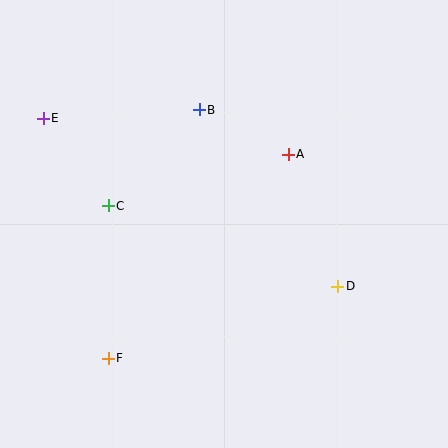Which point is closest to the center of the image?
Point A at (288, 154) is closest to the center.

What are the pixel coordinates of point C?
Point C is at (108, 206).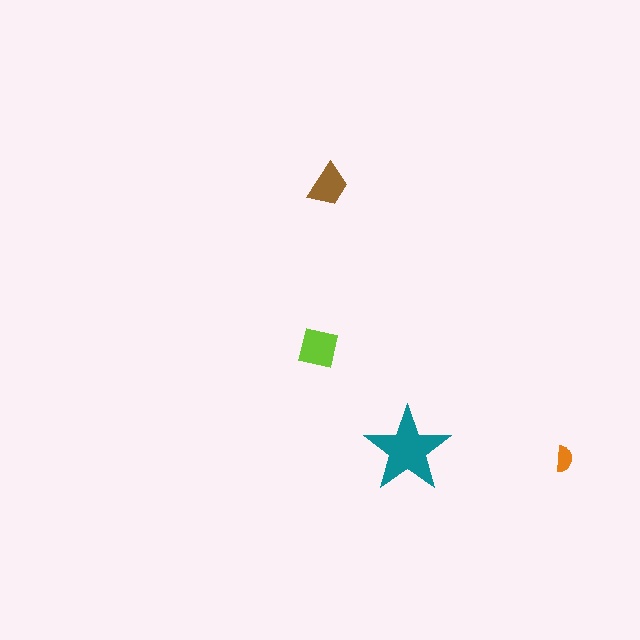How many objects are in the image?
There are 4 objects in the image.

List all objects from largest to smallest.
The teal star, the lime square, the brown trapezoid, the orange semicircle.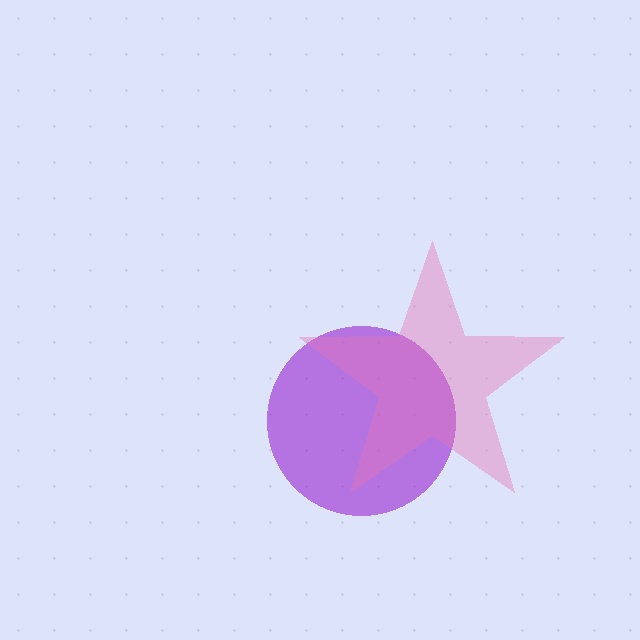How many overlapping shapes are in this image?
There are 2 overlapping shapes in the image.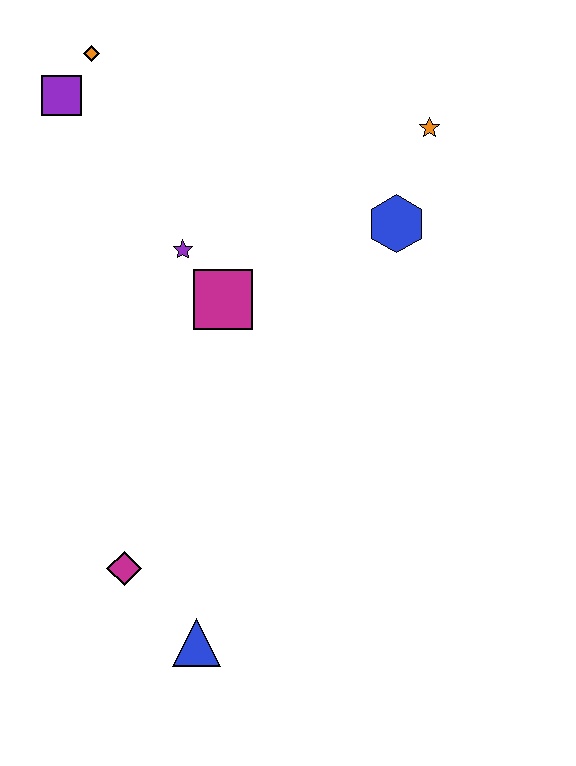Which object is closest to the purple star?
The magenta square is closest to the purple star.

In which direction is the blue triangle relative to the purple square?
The blue triangle is below the purple square.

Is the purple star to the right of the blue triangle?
No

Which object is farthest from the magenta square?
The blue triangle is farthest from the magenta square.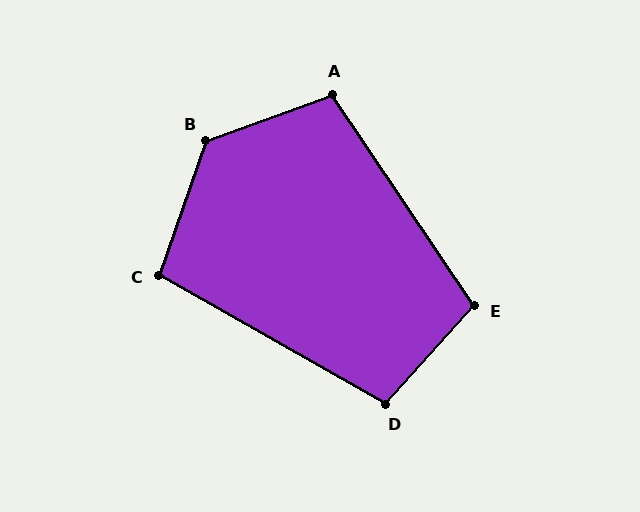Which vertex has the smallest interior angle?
C, at approximately 101 degrees.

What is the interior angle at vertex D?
Approximately 102 degrees (obtuse).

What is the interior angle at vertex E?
Approximately 104 degrees (obtuse).